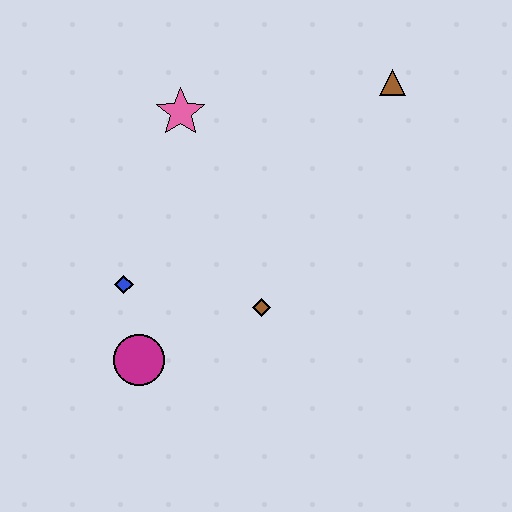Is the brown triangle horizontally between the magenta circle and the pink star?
No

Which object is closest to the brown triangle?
The pink star is closest to the brown triangle.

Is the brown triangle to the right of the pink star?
Yes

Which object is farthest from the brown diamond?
The brown triangle is farthest from the brown diamond.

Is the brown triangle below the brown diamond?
No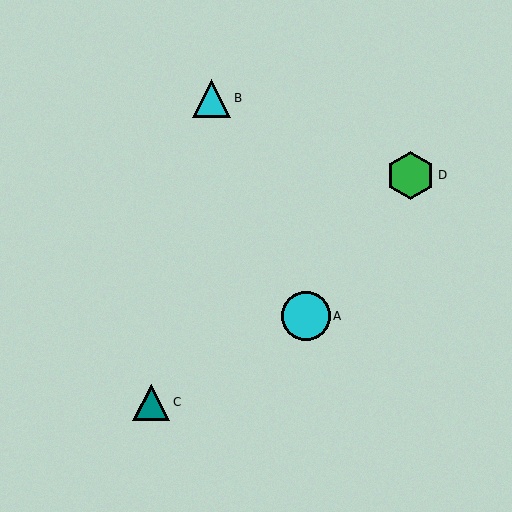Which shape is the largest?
The green hexagon (labeled D) is the largest.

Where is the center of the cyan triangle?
The center of the cyan triangle is at (212, 98).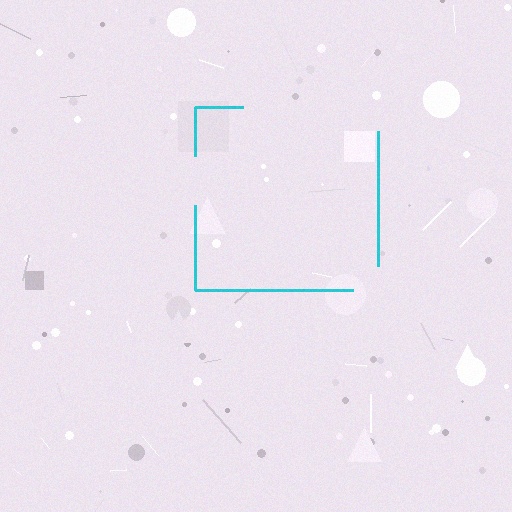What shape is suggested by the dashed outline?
The dashed outline suggests a square.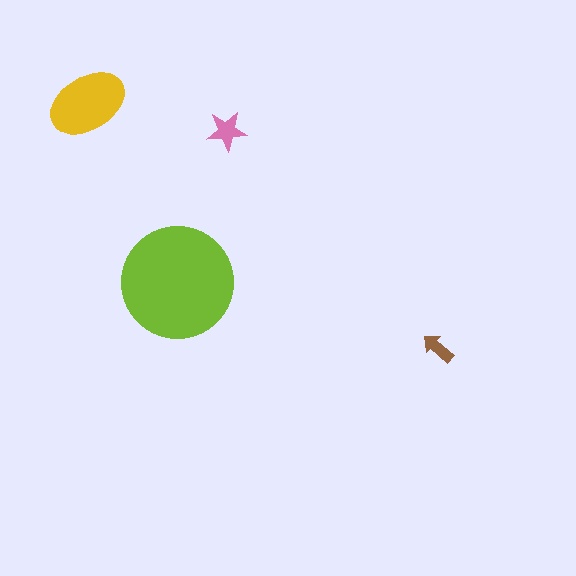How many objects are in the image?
There are 4 objects in the image.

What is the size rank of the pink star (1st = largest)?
3rd.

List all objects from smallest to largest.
The brown arrow, the pink star, the yellow ellipse, the lime circle.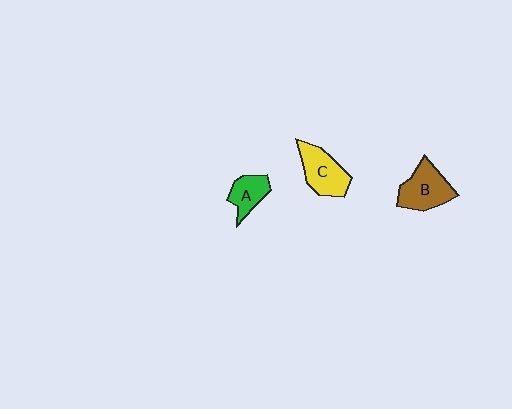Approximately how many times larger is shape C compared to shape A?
Approximately 1.5 times.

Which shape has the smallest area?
Shape A (green).